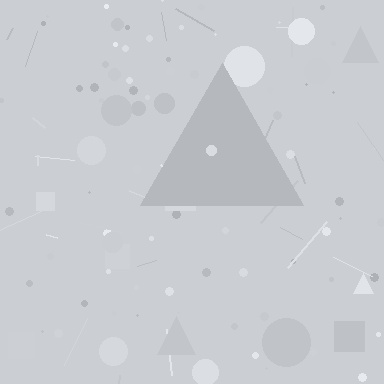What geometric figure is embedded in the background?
A triangle is embedded in the background.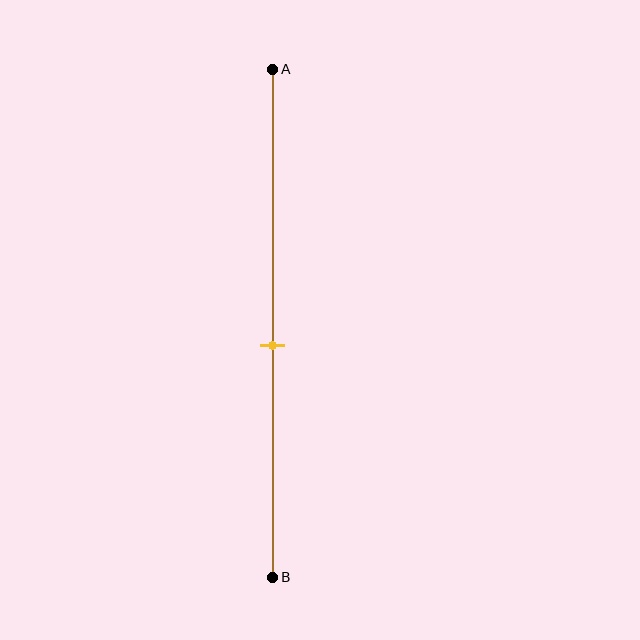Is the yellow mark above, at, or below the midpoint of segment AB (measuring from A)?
The yellow mark is below the midpoint of segment AB.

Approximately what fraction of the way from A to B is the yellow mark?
The yellow mark is approximately 55% of the way from A to B.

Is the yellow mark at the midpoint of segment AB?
No, the mark is at about 55% from A, not at the 50% midpoint.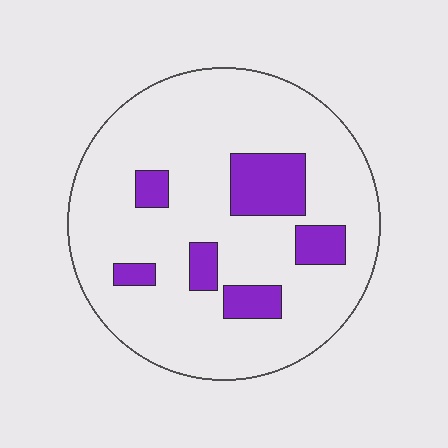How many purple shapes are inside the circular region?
6.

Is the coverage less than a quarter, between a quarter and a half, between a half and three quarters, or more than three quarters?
Less than a quarter.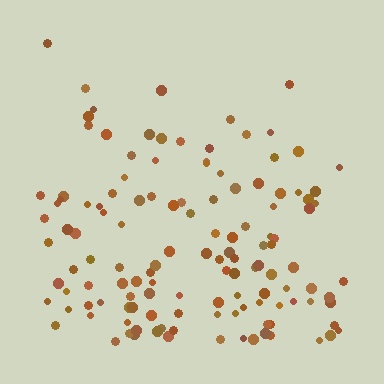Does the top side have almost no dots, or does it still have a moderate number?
Still a moderate number, just noticeably fewer than the bottom.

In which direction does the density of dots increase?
From top to bottom, with the bottom side densest.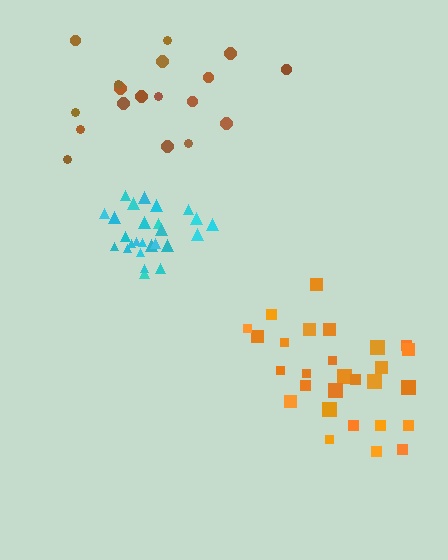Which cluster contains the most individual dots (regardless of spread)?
Orange (28).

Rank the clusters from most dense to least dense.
cyan, orange, brown.